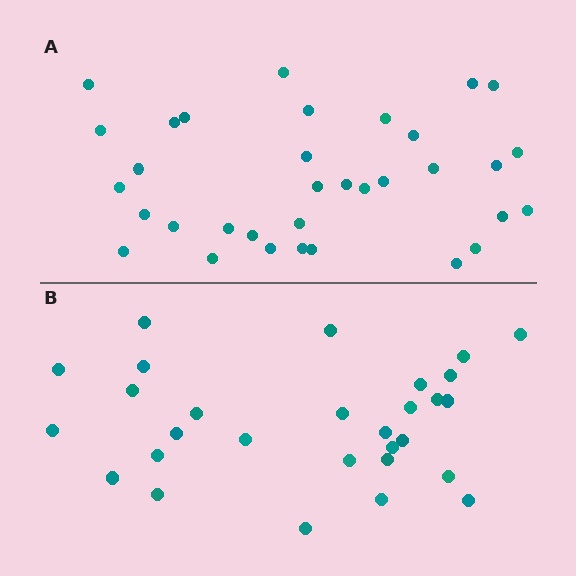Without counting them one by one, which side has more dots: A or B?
Region A (the top region) has more dots.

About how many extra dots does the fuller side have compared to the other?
Region A has about 5 more dots than region B.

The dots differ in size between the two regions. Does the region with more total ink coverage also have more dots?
No. Region B has more total ink coverage because its dots are larger, but region A actually contains more individual dots. Total area can be misleading — the number of items is what matters here.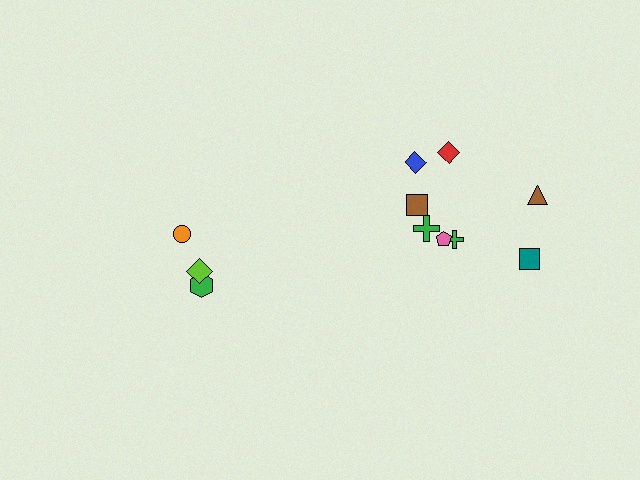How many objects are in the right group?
There are 8 objects.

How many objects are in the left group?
There are 3 objects.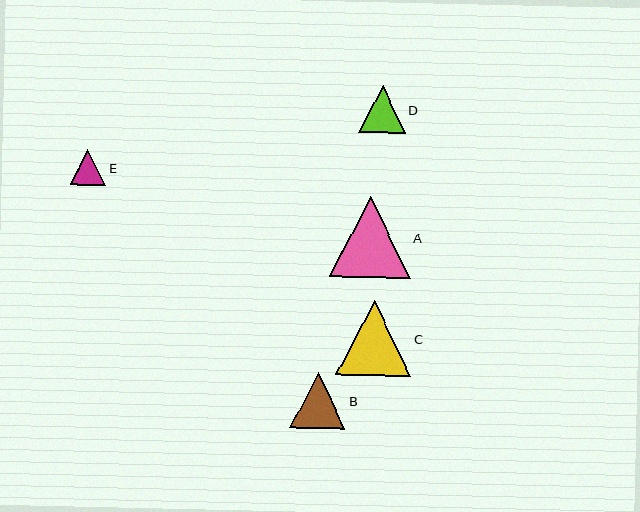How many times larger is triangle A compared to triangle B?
Triangle A is approximately 1.4 times the size of triangle B.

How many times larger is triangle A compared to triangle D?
Triangle A is approximately 1.7 times the size of triangle D.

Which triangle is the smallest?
Triangle E is the smallest with a size of approximately 36 pixels.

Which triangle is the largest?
Triangle A is the largest with a size of approximately 81 pixels.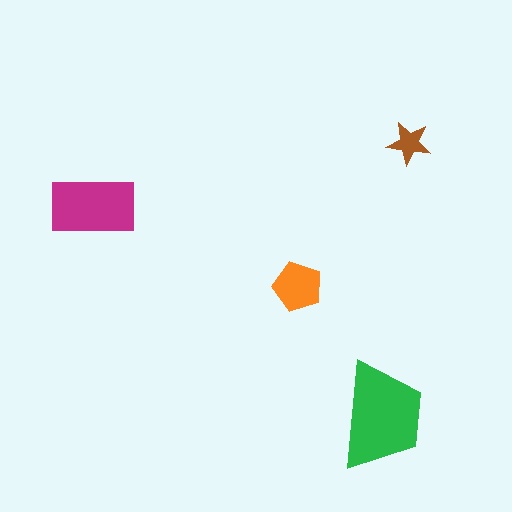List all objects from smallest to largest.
The brown star, the orange pentagon, the magenta rectangle, the green trapezoid.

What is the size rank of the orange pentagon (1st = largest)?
3rd.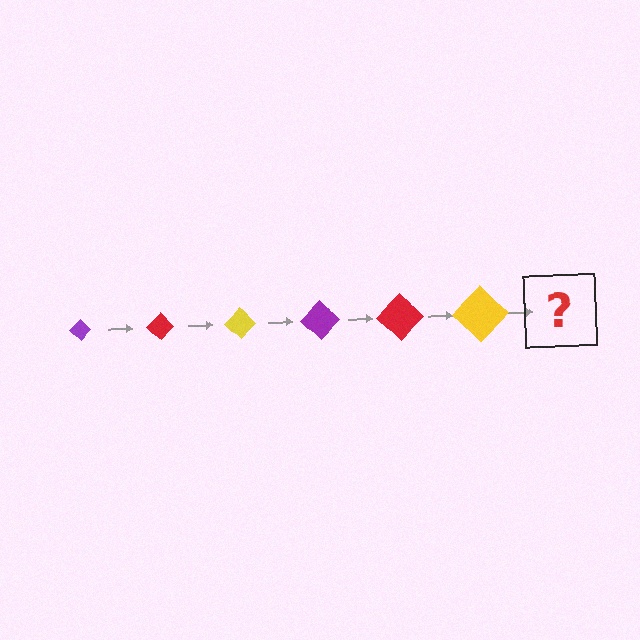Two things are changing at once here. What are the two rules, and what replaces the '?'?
The two rules are that the diamond grows larger each step and the color cycles through purple, red, and yellow. The '?' should be a purple diamond, larger than the previous one.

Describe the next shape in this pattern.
It should be a purple diamond, larger than the previous one.